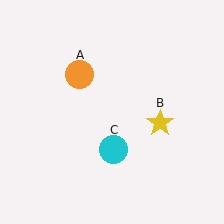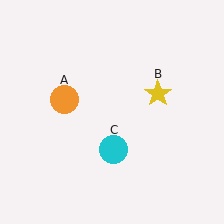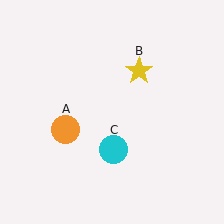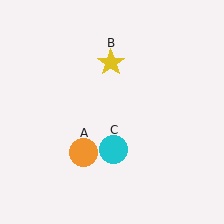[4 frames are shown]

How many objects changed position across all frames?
2 objects changed position: orange circle (object A), yellow star (object B).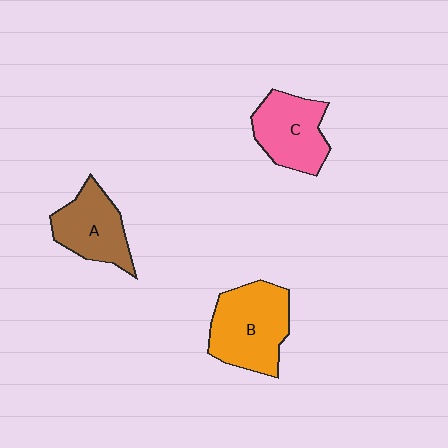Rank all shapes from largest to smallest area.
From largest to smallest: B (orange), C (pink), A (brown).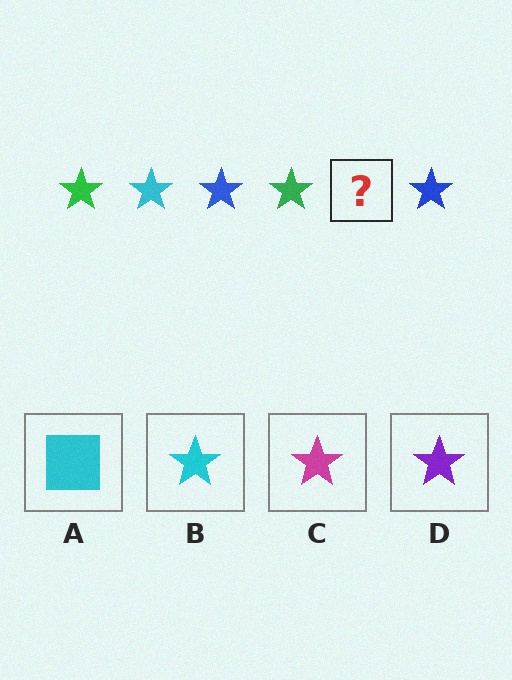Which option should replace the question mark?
Option B.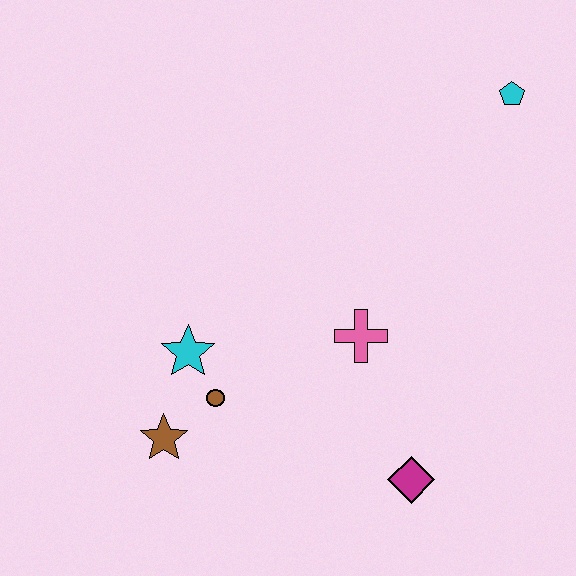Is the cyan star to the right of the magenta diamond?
No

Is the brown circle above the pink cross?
No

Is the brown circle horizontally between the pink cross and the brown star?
Yes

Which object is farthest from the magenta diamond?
The cyan pentagon is farthest from the magenta diamond.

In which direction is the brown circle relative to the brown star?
The brown circle is to the right of the brown star.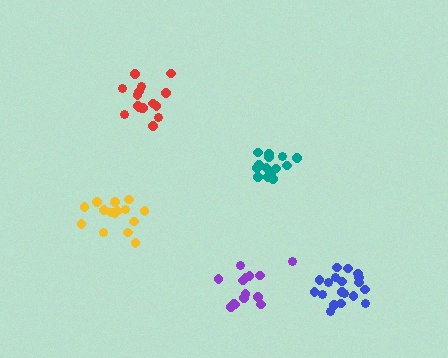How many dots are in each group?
Group 1: 15 dots, Group 2: 19 dots, Group 3: 14 dots, Group 4: 14 dots, Group 5: 16 dots (78 total).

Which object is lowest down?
The purple cluster is bottommost.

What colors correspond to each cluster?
The clusters are colored: yellow, blue, purple, teal, red.